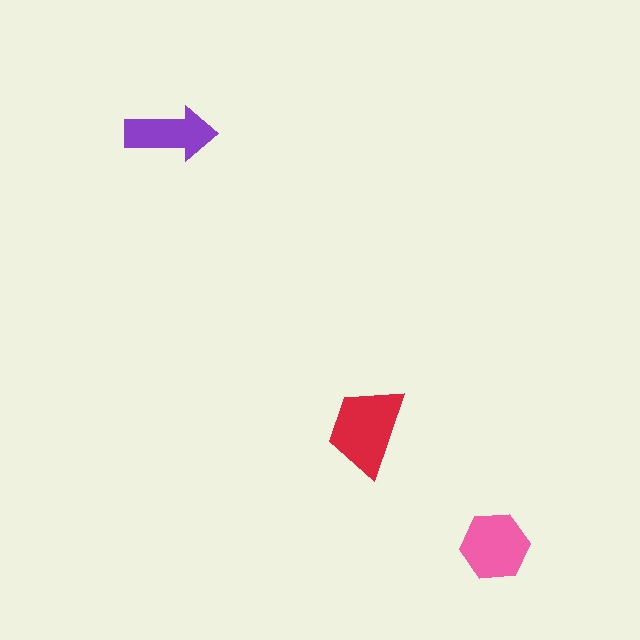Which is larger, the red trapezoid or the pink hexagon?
The red trapezoid.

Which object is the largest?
The red trapezoid.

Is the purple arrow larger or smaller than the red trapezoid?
Smaller.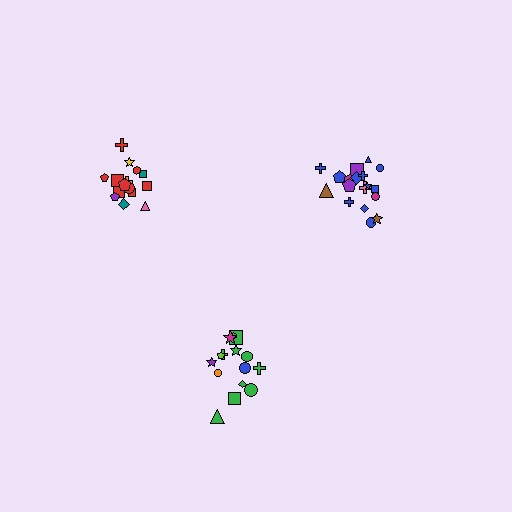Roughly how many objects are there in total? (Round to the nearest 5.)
Roughly 50 objects in total.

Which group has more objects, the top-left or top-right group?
The top-right group.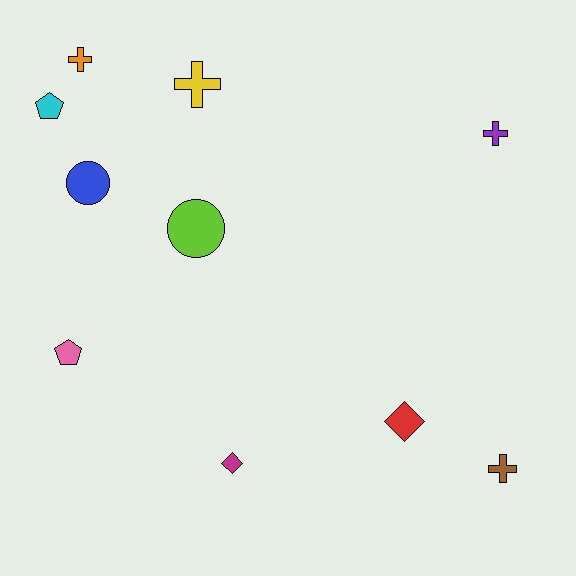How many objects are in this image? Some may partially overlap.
There are 10 objects.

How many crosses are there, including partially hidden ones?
There are 4 crosses.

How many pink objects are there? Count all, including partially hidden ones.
There is 1 pink object.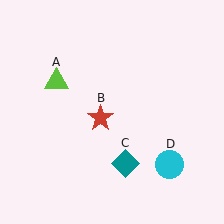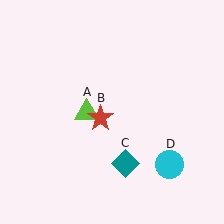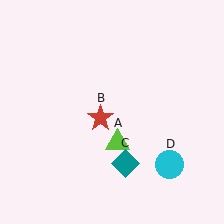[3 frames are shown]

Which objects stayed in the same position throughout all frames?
Red star (object B) and teal diamond (object C) and cyan circle (object D) remained stationary.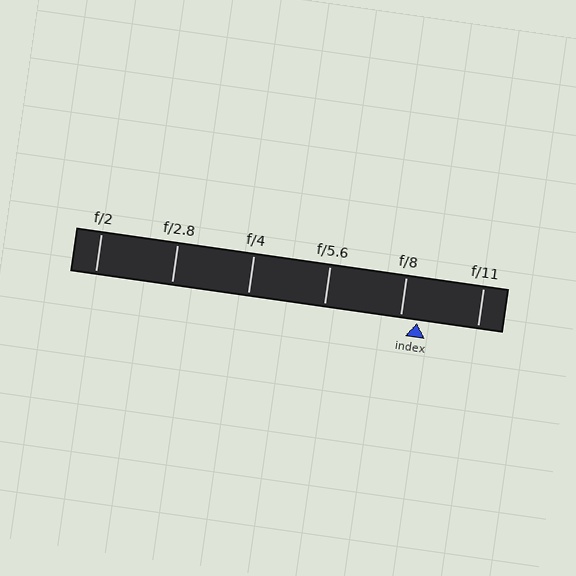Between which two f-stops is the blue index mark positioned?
The index mark is between f/8 and f/11.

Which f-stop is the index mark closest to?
The index mark is closest to f/8.